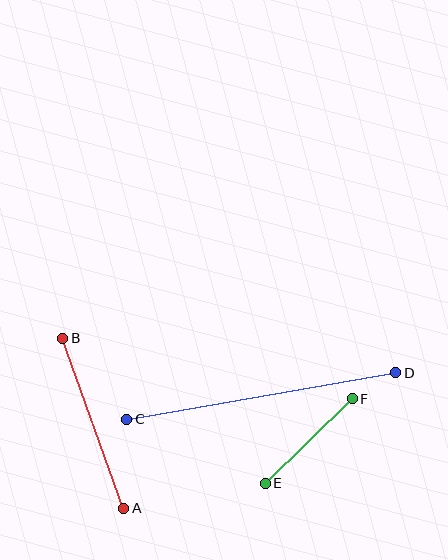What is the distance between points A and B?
The distance is approximately 181 pixels.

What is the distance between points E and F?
The distance is approximately 121 pixels.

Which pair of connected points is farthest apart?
Points C and D are farthest apart.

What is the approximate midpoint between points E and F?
The midpoint is at approximately (309, 441) pixels.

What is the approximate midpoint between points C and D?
The midpoint is at approximately (261, 396) pixels.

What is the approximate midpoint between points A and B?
The midpoint is at approximately (93, 423) pixels.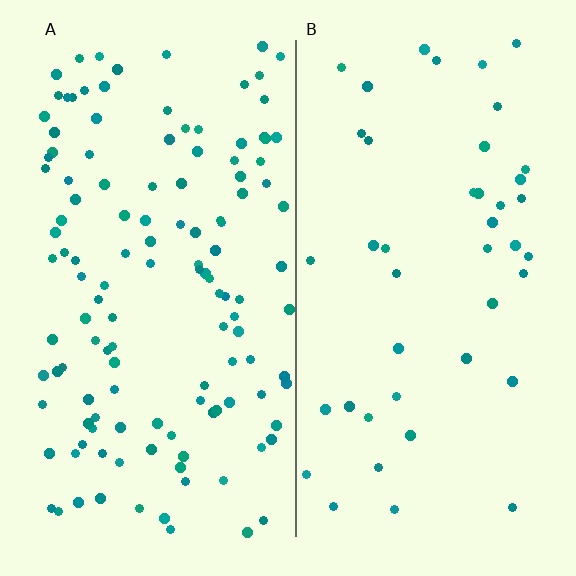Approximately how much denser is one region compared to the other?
Approximately 3.0× — region A over region B.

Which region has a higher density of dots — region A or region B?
A (the left).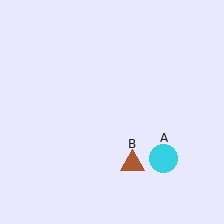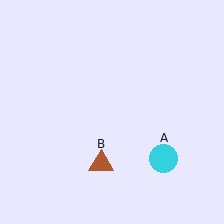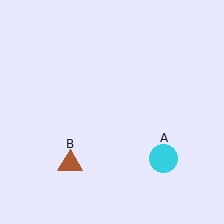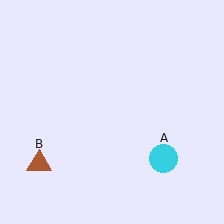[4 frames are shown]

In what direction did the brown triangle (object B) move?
The brown triangle (object B) moved left.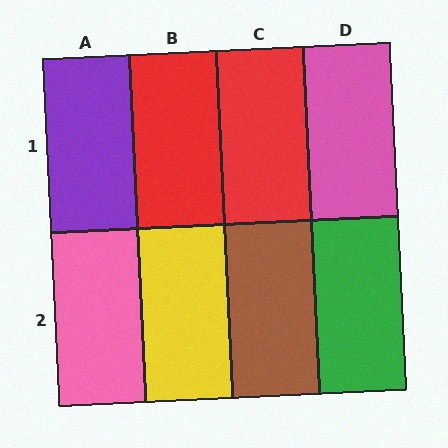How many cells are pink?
2 cells are pink.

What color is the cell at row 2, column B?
Yellow.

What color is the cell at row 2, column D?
Green.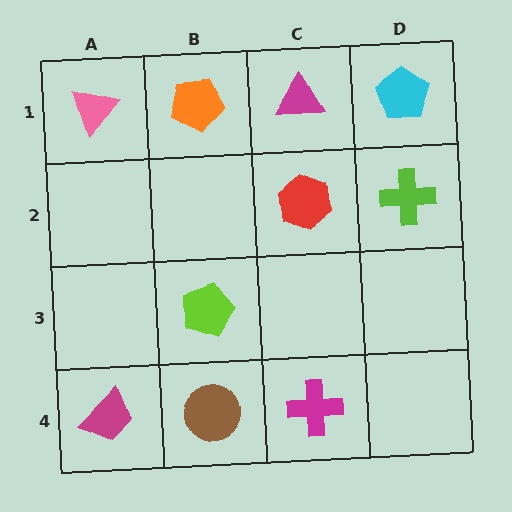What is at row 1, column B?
An orange pentagon.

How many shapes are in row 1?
4 shapes.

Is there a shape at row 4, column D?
No, that cell is empty.